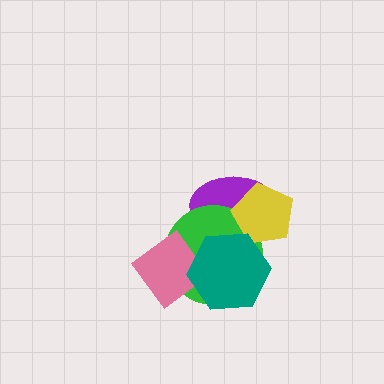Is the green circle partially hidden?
Yes, it is partially covered by another shape.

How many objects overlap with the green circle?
4 objects overlap with the green circle.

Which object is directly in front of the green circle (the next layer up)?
The pink diamond is directly in front of the green circle.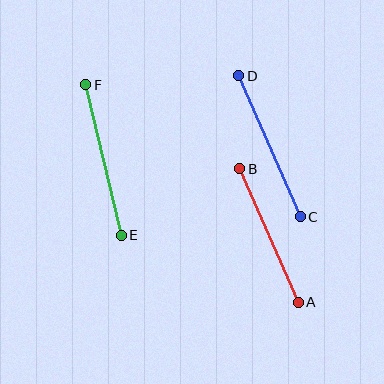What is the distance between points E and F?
The distance is approximately 155 pixels.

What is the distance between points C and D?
The distance is approximately 154 pixels.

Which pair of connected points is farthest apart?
Points E and F are farthest apart.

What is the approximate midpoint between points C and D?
The midpoint is at approximately (270, 146) pixels.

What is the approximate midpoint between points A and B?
The midpoint is at approximately (269, 235) pixels.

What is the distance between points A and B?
The distance is approximately 146 pixels.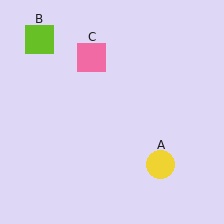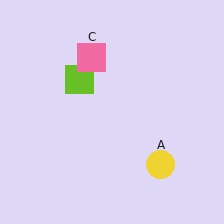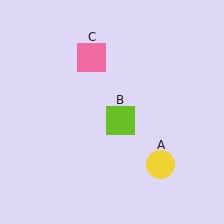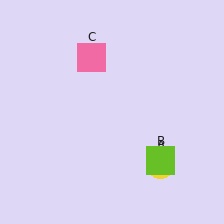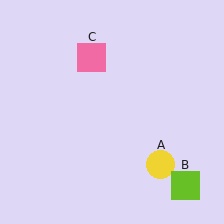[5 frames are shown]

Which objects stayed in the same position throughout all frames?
Yellow circle (object A) and pink square (object C) remained stationary.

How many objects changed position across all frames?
1 object changed position: lime square (object B).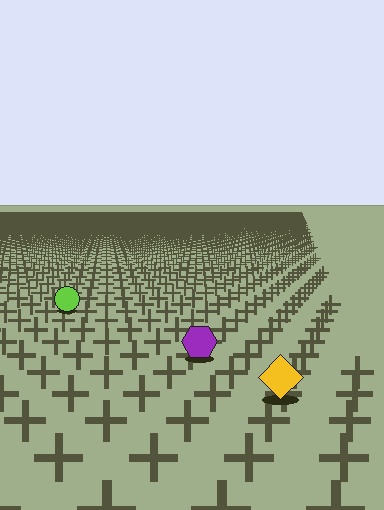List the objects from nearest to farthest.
From nearest to farthest: the yellow diamond, the purple hexagon, the lime circle.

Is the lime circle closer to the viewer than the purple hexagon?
No. The purple hexagon is closer — you can tell from the texture gradient: the ground texture is coarser near it.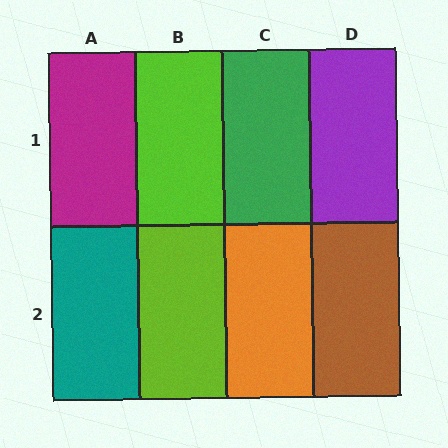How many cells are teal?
1 cell is teal.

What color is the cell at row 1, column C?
Green.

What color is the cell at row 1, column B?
Lime.